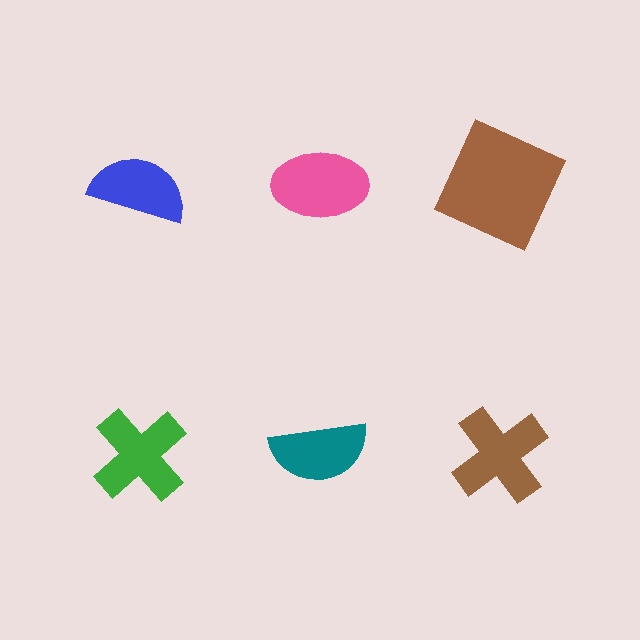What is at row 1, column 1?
A blue semicircle.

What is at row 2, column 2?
A teal semicircle.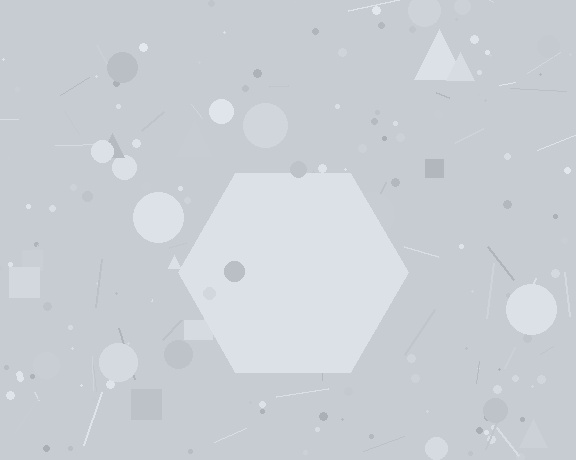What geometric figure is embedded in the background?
A hexagon is embedded in the background.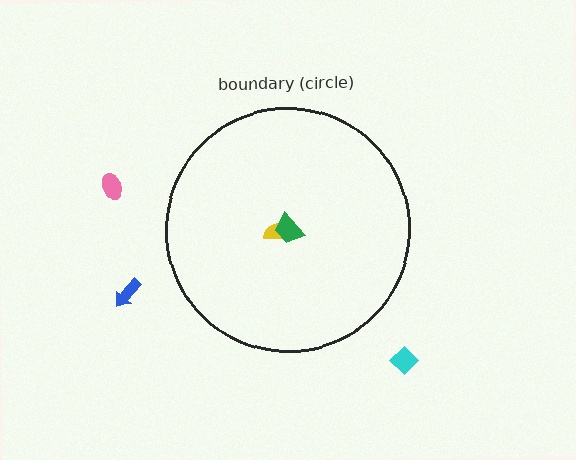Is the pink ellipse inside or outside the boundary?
Outside.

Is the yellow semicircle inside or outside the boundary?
Inside.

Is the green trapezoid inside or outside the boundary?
Inside.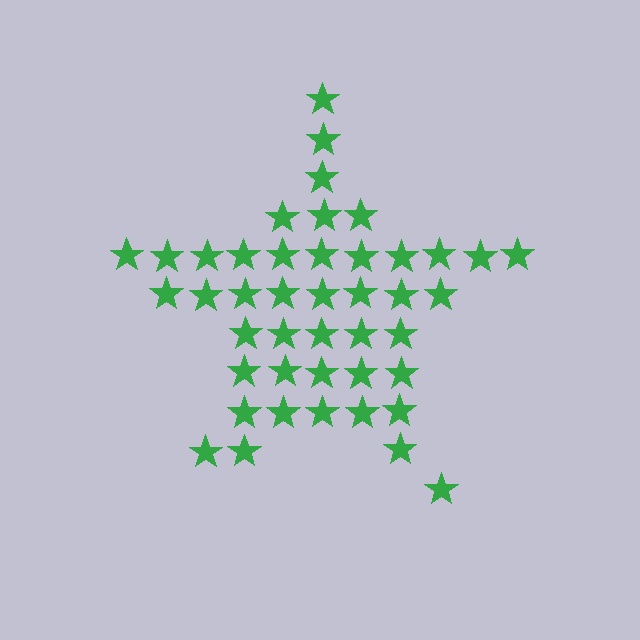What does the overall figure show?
The overall figure shows a star.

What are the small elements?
The small elements are stars.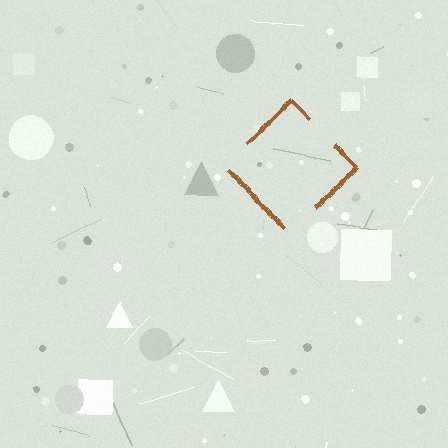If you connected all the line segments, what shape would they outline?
They would outline a diamond.